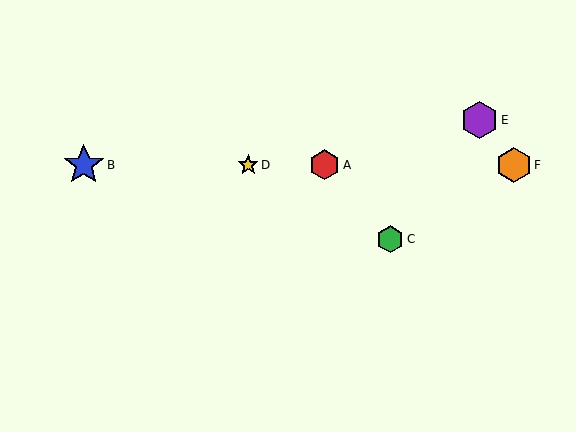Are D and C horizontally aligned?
No, D is at y≈165 and C is at y≈239.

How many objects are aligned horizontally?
4 objects (A, B, D, F) are aligned horizontally.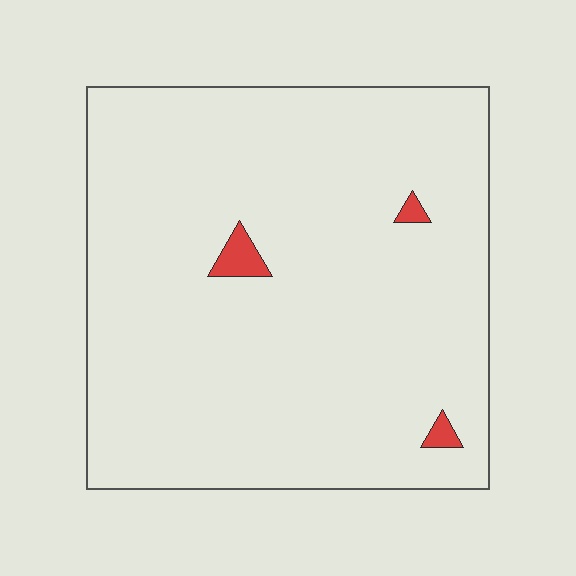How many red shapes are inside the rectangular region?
3.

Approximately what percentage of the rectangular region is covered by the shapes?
Approximately 0%.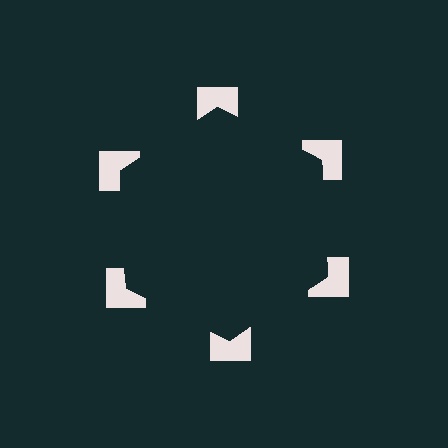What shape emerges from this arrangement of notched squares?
An illusory hexagon — its edges are inferred from the aligned wedge cuts in the notched squares, not physically drawn.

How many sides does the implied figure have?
6 sides.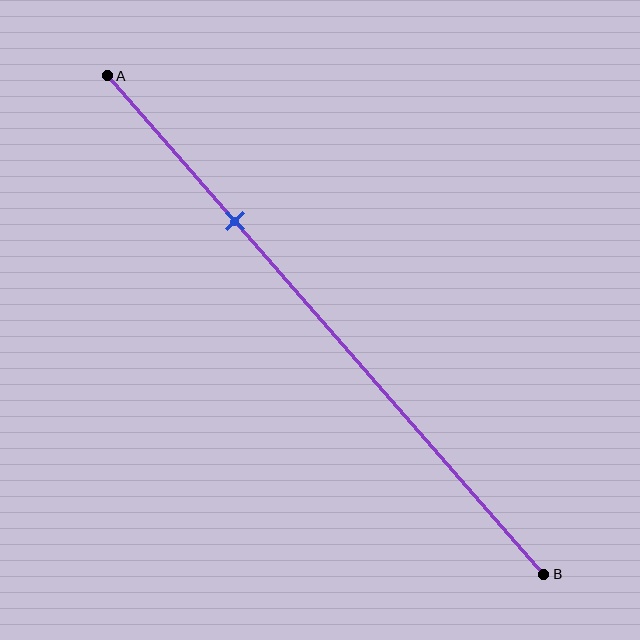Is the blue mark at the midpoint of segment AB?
No, the mark is at about 30% from A, not at the 50% midpoint.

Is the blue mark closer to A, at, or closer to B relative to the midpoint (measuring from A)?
The blue mark is closer to point A than the midpoint of segment AB.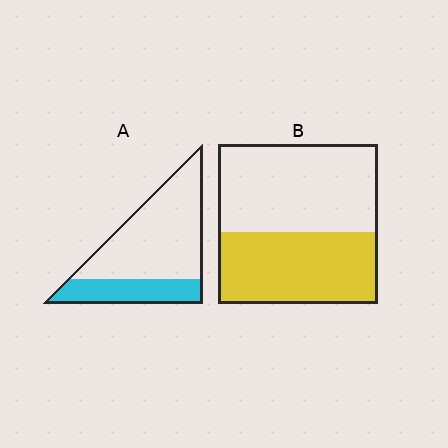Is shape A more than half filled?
No.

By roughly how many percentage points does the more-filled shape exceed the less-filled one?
By roughly 15 percentage points (B over A).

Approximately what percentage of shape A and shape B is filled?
A is approximately 30% and B is approximately 45%.